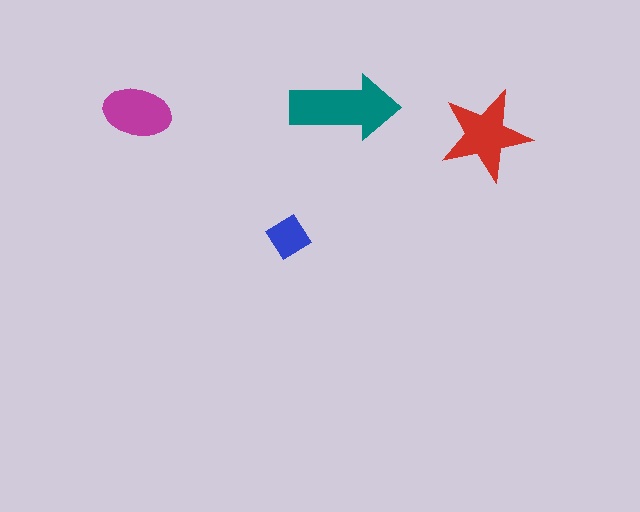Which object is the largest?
The teal arrow.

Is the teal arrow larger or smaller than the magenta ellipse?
Larger.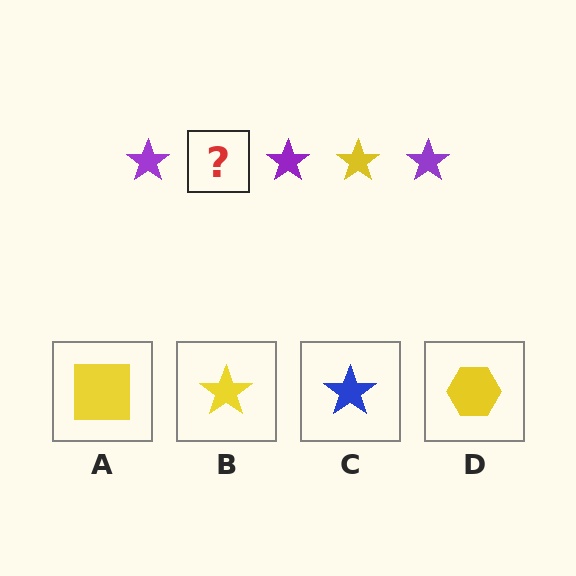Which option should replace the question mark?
Option B.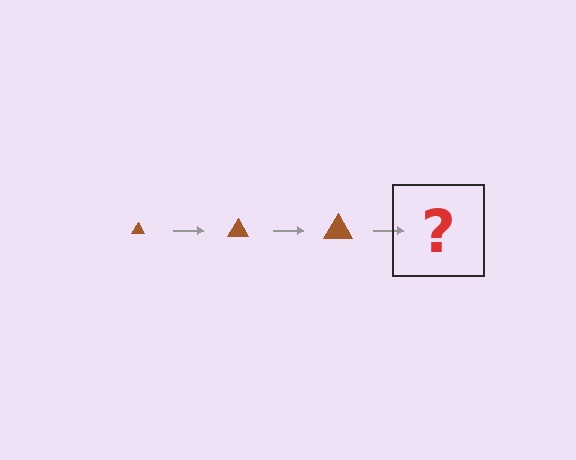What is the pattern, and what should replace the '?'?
The pattern is that the triangle gets progressively larger each step. The '?' should be a brown triangle, larger than the previous one.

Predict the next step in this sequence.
The next step is a brown triangle, larger than the previous one.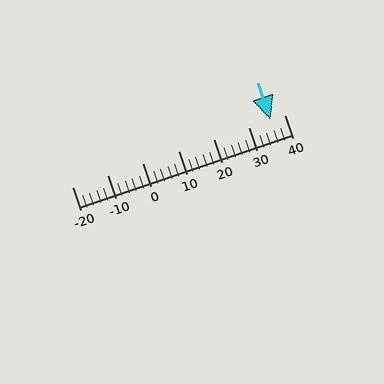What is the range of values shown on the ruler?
The ruler shows values from -20 to 40.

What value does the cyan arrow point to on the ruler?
The cyan arrow points to approximately 36.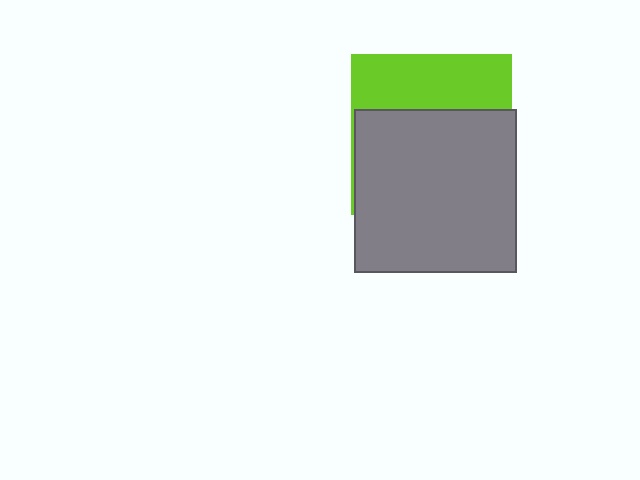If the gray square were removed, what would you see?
You would see the complete lime square.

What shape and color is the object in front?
The object in front is a gray square.